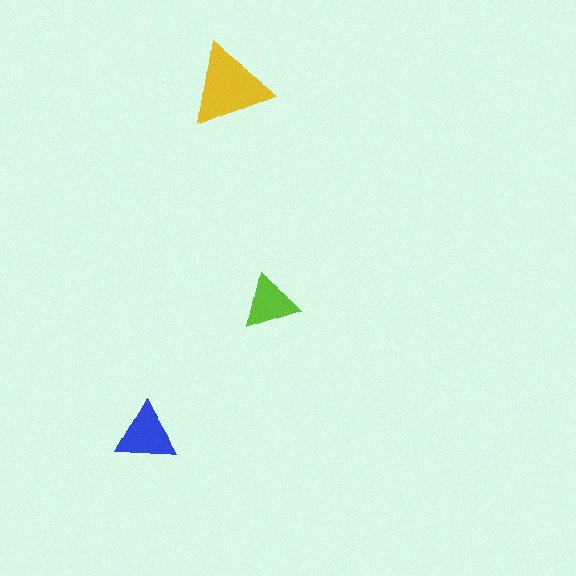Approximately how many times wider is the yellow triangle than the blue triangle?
About 1.5 times wider.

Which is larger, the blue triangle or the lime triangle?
The blue one.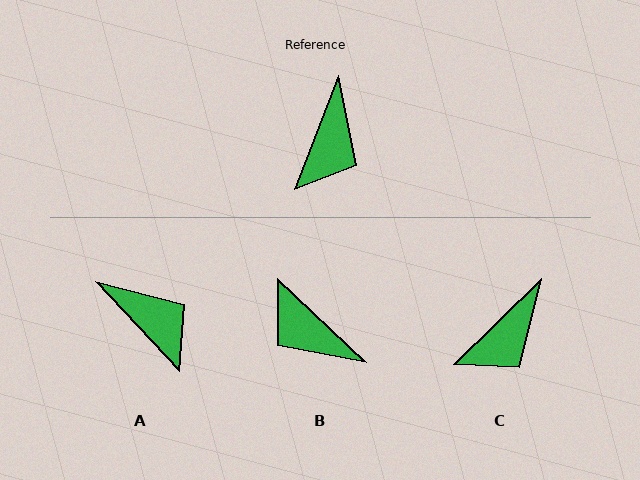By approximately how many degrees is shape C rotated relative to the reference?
Approximately 24 degrees clockwise.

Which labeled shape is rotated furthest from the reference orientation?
B, about 112 degrees away.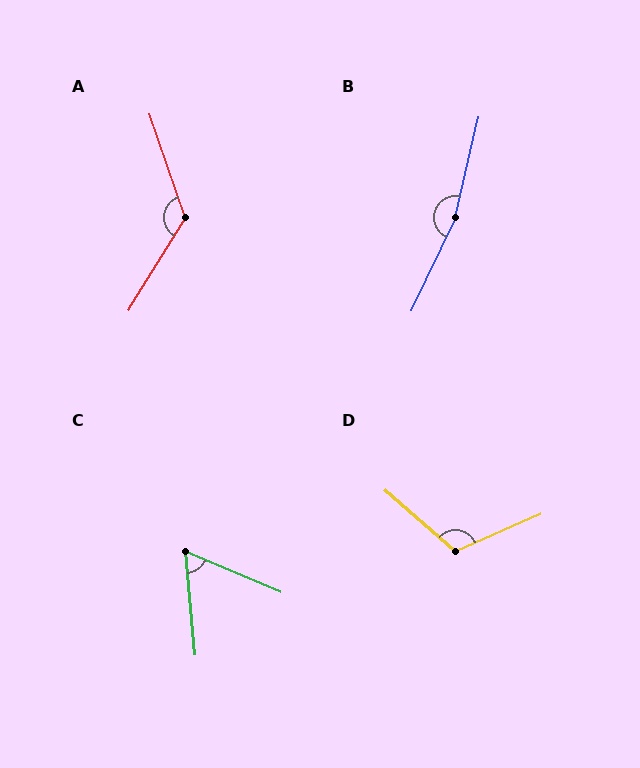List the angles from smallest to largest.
C (61°), D (115°), A (130°), B (167°).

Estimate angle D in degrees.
Approximately 115 degrees.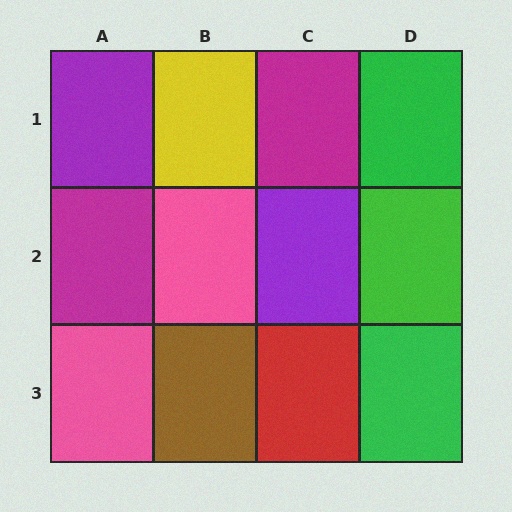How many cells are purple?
2 cells are purple.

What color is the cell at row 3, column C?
Red.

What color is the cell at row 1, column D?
Green.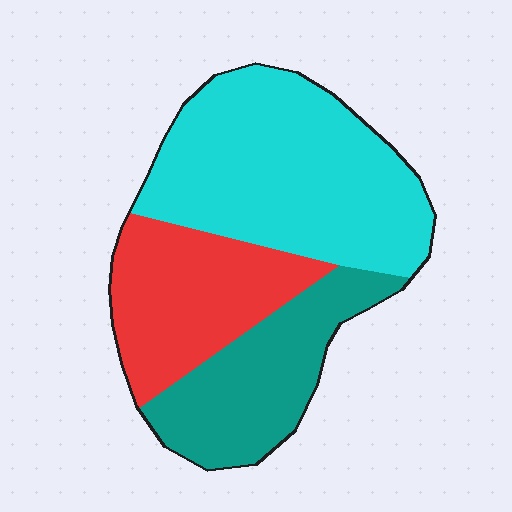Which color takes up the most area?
Cyan, at roughly 45%.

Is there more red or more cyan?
Cyan.